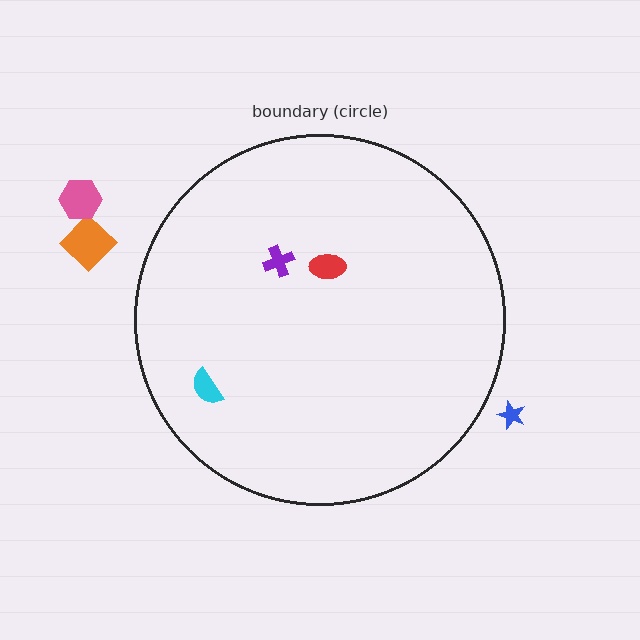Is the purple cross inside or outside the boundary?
Inside.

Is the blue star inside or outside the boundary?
Outside.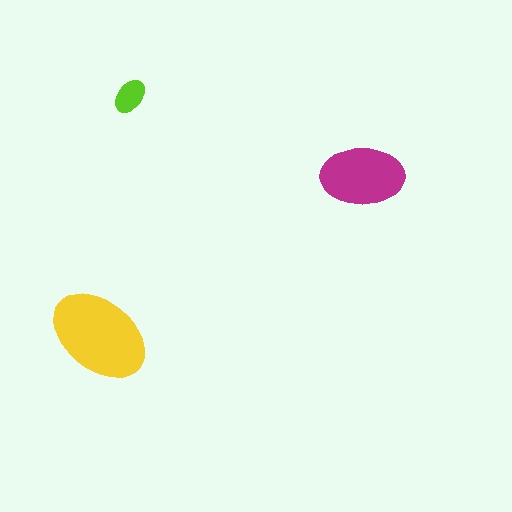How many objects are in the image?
There are 3 objects in the image.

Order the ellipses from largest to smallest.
the yellow one, the magenta one, the lime one.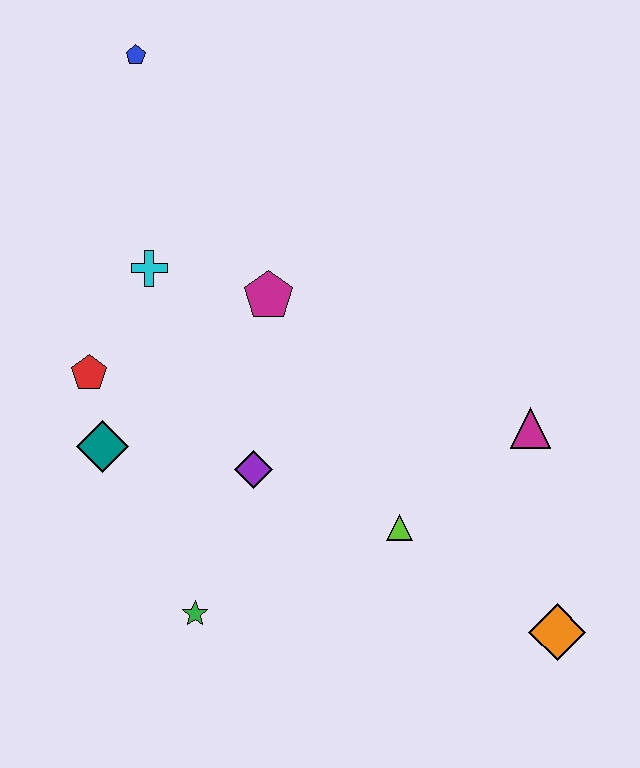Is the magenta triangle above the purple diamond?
Yes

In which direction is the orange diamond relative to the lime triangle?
The orange diamond is to the right of the lime triangle.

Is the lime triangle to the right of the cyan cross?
Yes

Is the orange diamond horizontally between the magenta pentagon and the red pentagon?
No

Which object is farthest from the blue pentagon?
The orange diamond is farthest from the blue pentagon.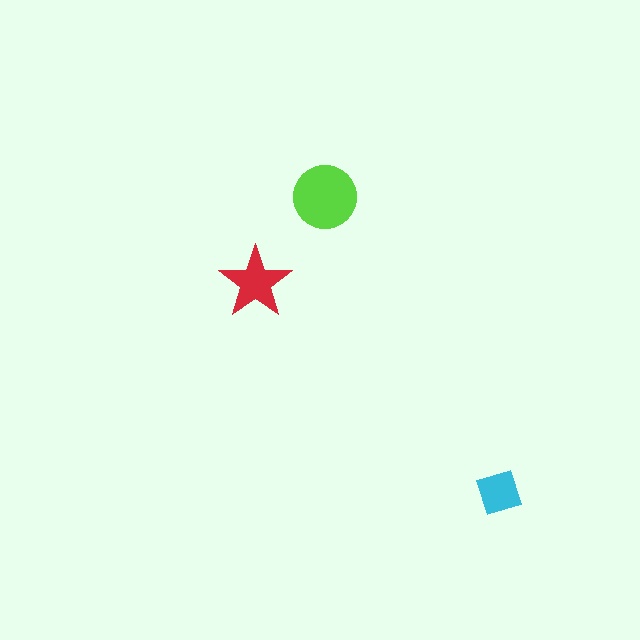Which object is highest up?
The lime circle is topmost.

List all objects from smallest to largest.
The cyan diamond, the red star, the lime circle.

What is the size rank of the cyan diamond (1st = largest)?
3rd.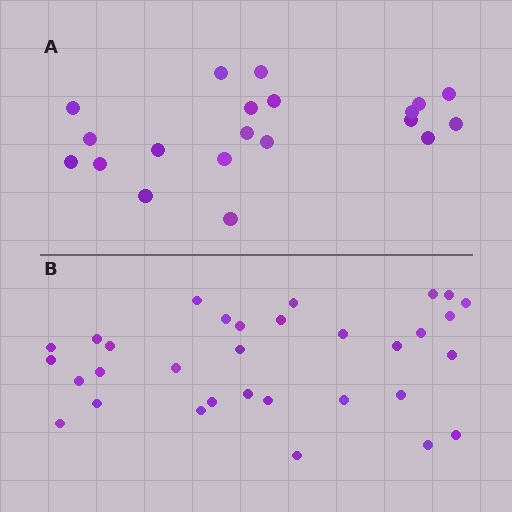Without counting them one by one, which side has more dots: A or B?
Region B (the bottom region) has more dots.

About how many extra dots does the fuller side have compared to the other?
Region B has roughly 12 or so more dots than region A.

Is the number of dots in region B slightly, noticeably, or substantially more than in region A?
Region B has substantially more. The ratio is roughly 1.6 to 1.